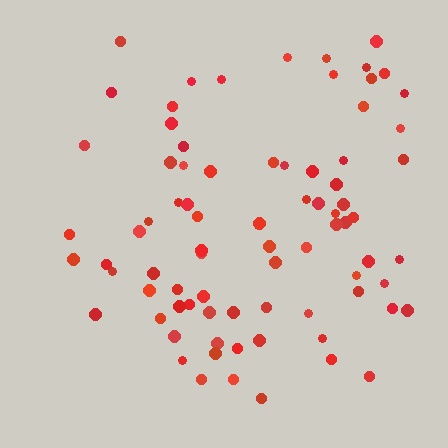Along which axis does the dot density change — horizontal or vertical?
Horizontal.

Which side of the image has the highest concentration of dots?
The right.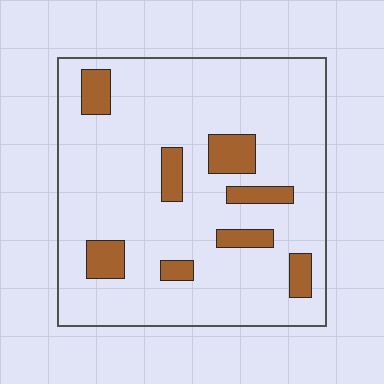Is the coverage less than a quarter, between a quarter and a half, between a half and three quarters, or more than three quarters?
Less than a quarter.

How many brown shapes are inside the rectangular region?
8.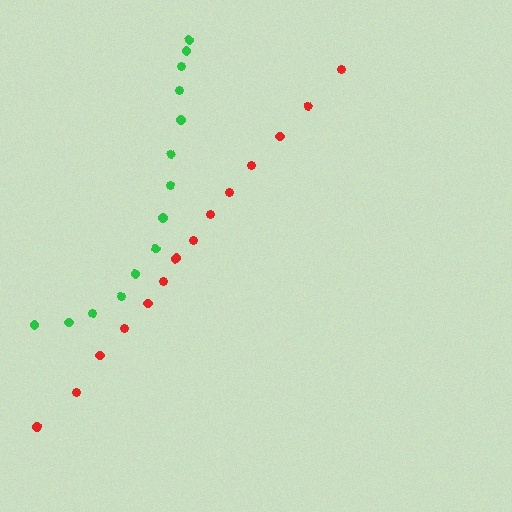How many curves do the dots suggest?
There are 2 distinct paths.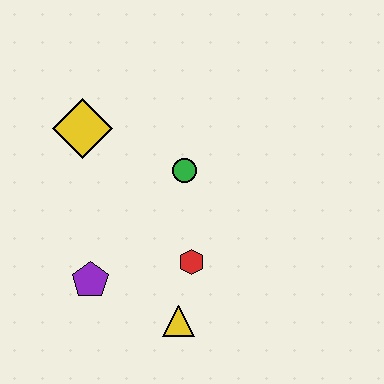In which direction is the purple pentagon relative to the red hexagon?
The purple pentagon is to the left of the red hexagon.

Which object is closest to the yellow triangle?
The red hexagon is closest to the yellow triangle.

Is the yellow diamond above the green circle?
Yes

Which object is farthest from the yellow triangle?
The yellow diamond is farthest from the yellow triangle.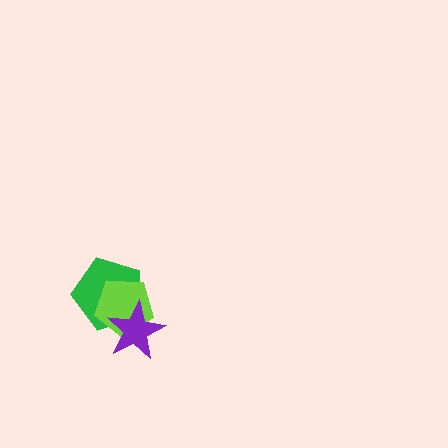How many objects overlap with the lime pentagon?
2 objects overlap with the lime pentagon.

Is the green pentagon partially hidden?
Yes, it is partially covered by another shape.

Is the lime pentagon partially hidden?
Yes, it is partially covered by another shape.